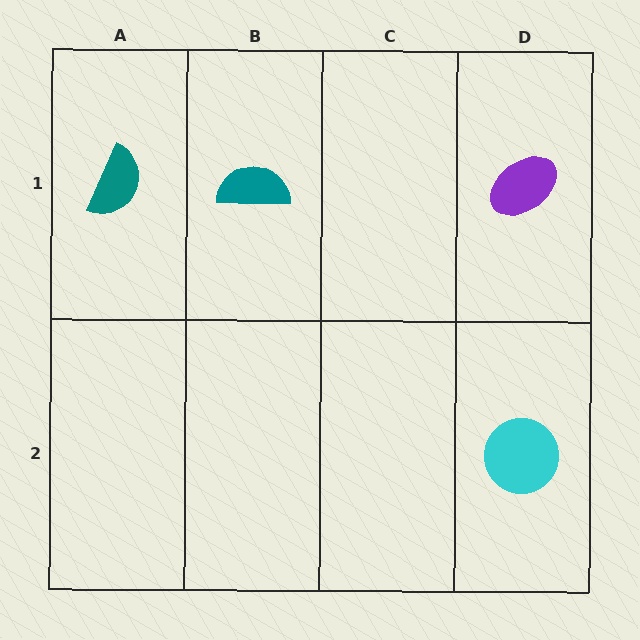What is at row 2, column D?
A cyan circle.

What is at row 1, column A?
A teal semicircle.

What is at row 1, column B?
A teal semicircle.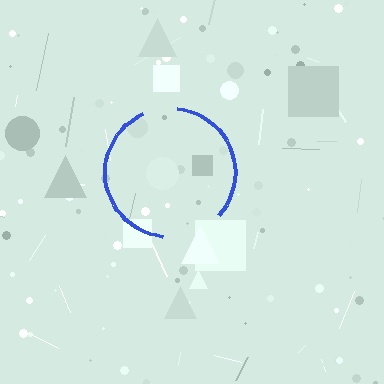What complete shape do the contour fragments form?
The contour fragments form a circle.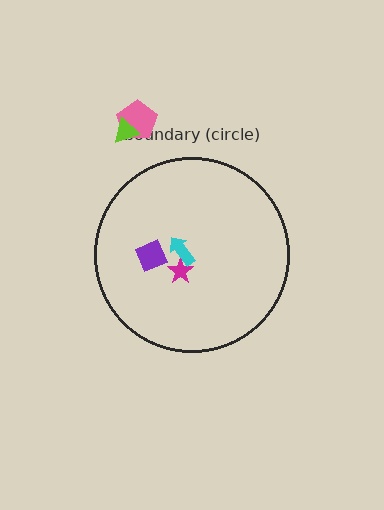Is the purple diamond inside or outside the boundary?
Inside.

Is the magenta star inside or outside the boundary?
Inside.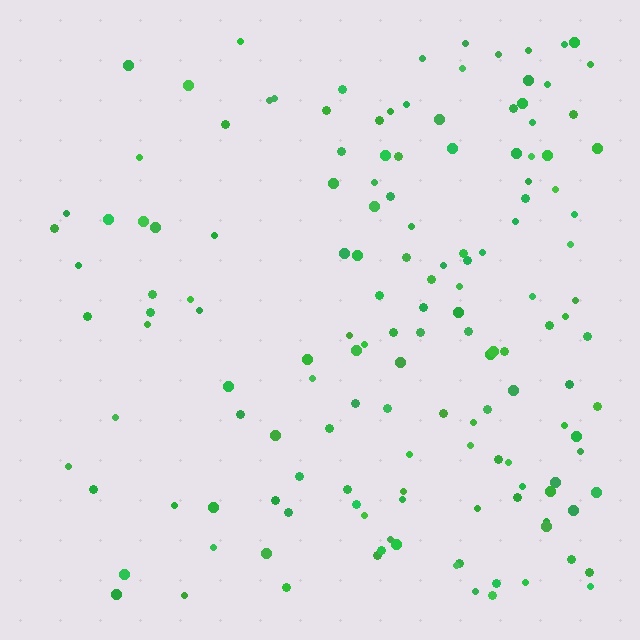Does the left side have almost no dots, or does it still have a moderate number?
Still a moderate number, just noticeably fewer than the right.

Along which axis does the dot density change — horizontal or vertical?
Horizontal.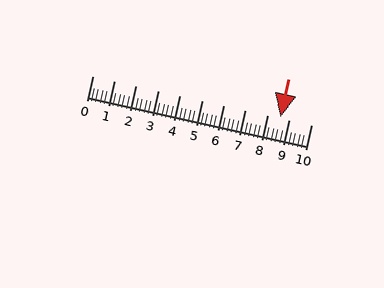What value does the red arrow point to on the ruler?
The red arrow points to approximately 8.6.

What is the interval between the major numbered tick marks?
The major tick marks are spaced 1 units apart.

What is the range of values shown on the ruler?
The ruler shows values from 0 to 10.